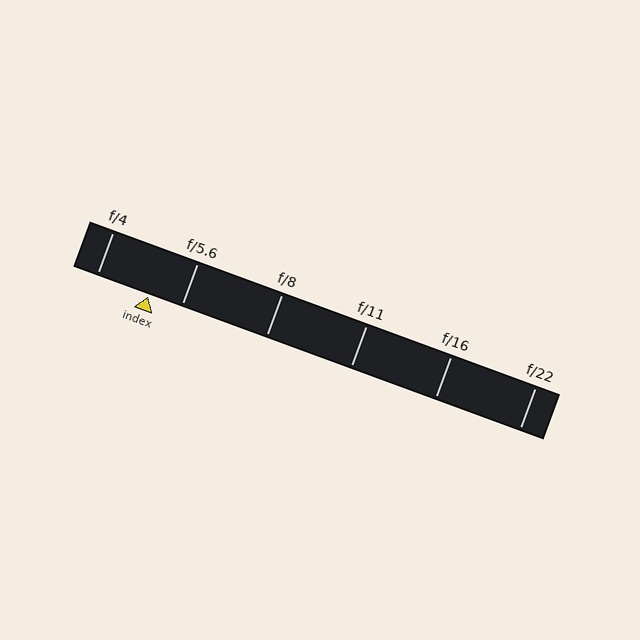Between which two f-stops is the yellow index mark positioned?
The index mark is between f/4 and f/5.6.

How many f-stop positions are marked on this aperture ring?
There are 6 f-stop positions marked.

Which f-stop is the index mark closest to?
The index mark is closest to f/5.6.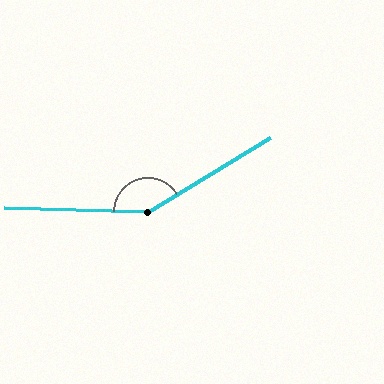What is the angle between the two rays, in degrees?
Approximately 147 degrees.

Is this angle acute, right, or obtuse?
It is obtuse.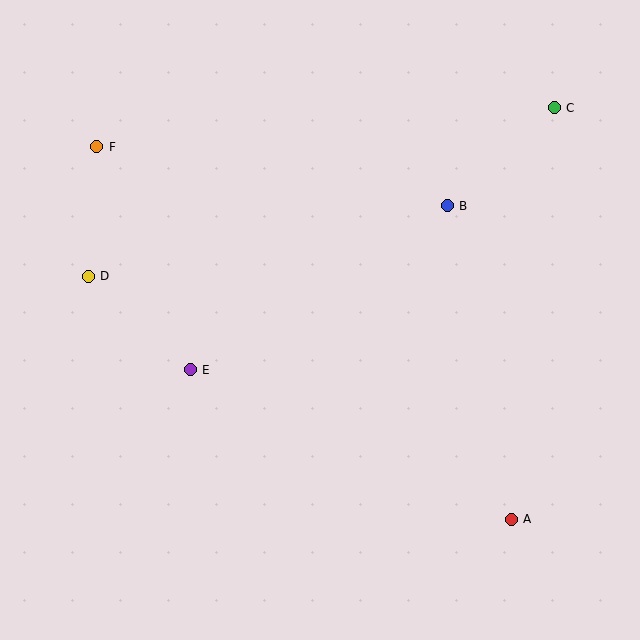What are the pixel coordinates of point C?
Point C is at (554, 108).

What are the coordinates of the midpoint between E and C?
The midpoint between E and C is at (372, 239).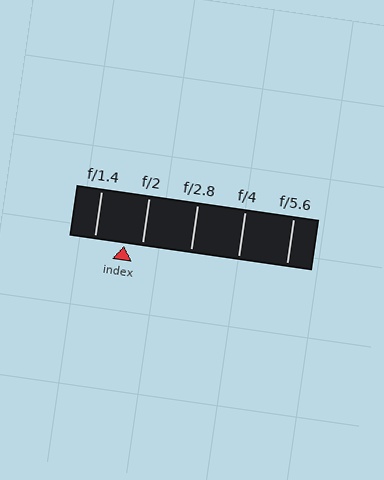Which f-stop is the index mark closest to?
The index mark is closest to f/2.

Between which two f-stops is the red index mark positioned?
The index mark is between f/1.4 and f/2.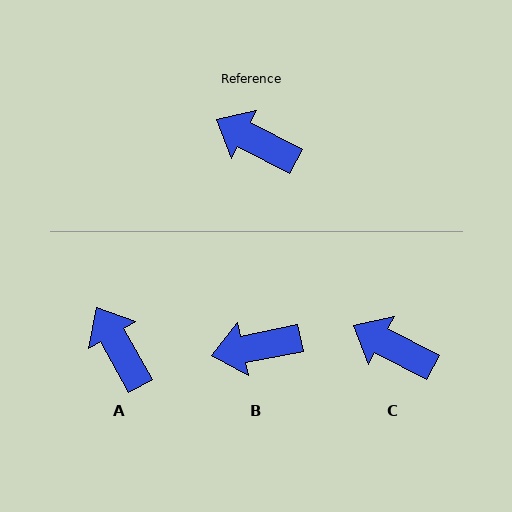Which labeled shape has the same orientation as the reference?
C.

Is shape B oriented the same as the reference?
No, it is off by about 39 degrees.